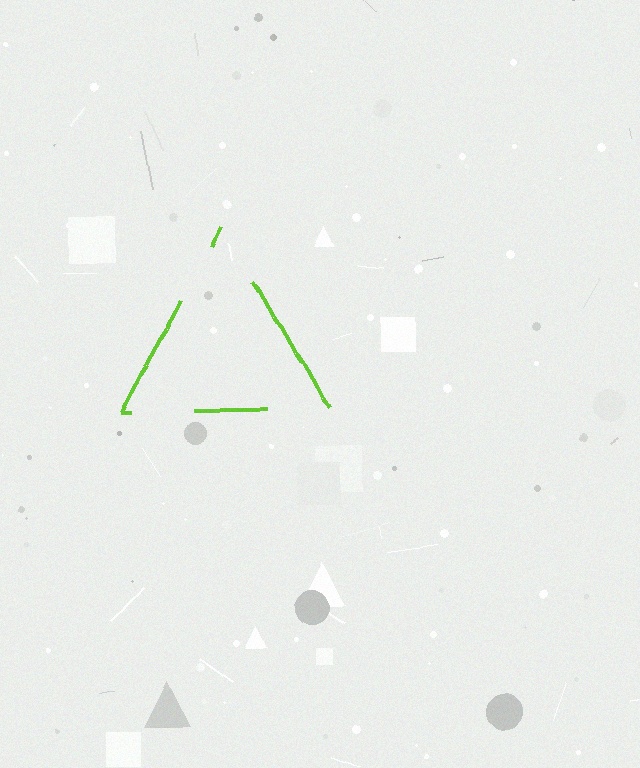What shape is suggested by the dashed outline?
The dashed outline suggests a triangle.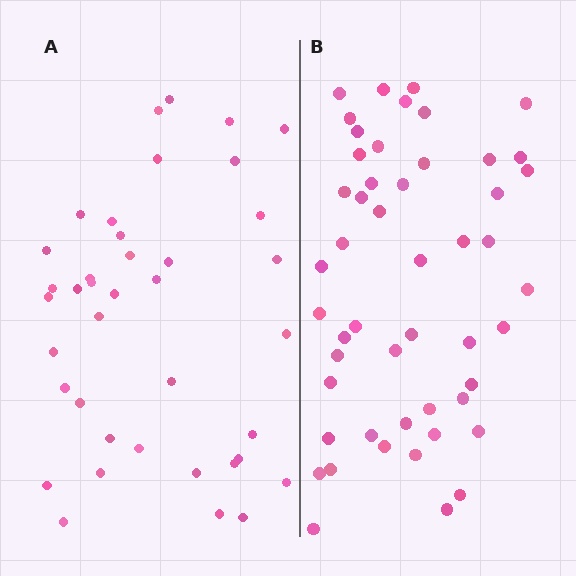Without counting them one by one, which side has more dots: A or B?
Region B (the right region) has more dots.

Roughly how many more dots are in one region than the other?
Region B has roughly 12 or so more dots than region A.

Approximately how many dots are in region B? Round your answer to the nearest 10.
About 50 dots.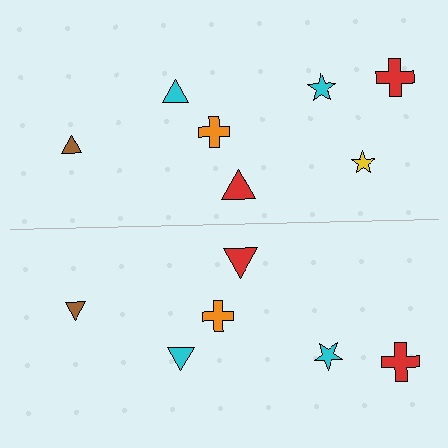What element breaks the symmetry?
A yellow star is missing from the bottom side.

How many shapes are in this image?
There are 13 shapes in this image.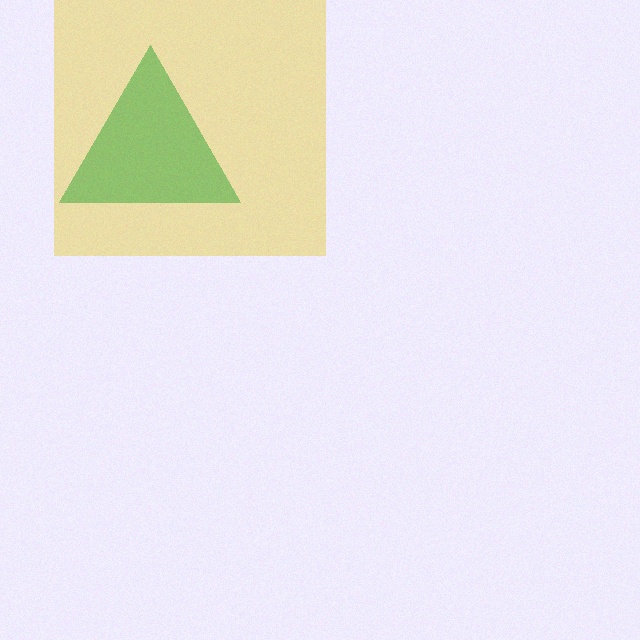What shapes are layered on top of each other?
The layered shapes are: a yellow square, a green triangle.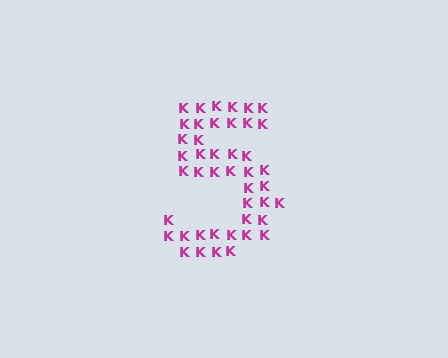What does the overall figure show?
The overall figure shows the digit 5.